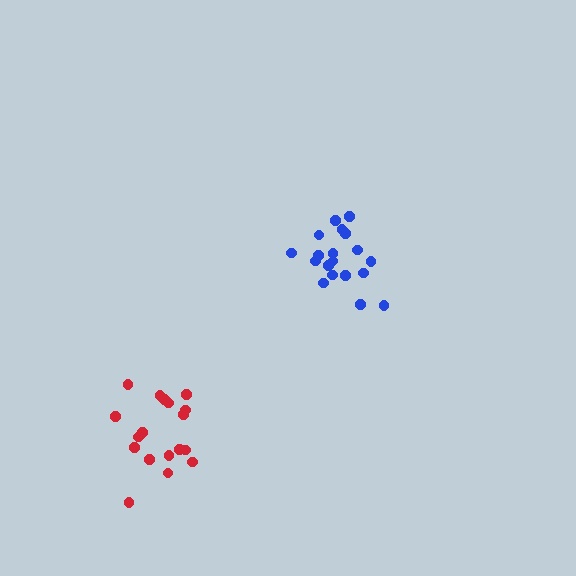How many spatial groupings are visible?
There are 2 spatial groupings.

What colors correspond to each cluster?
The clusters are colored: blue, red.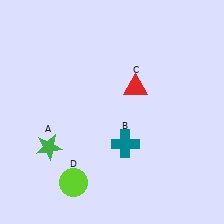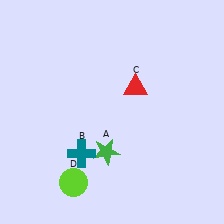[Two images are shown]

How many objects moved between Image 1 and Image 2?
2 objects moved between the two images.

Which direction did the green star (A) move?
The green star (A) moved right.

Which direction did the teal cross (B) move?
The teal cross (B) moved left.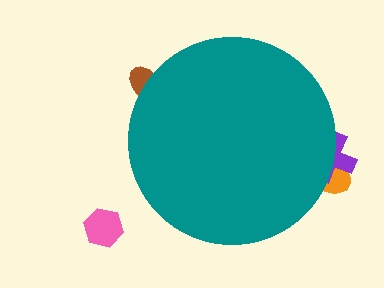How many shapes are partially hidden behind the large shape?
3 shapes are partially hidden.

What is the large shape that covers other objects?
A teal circle.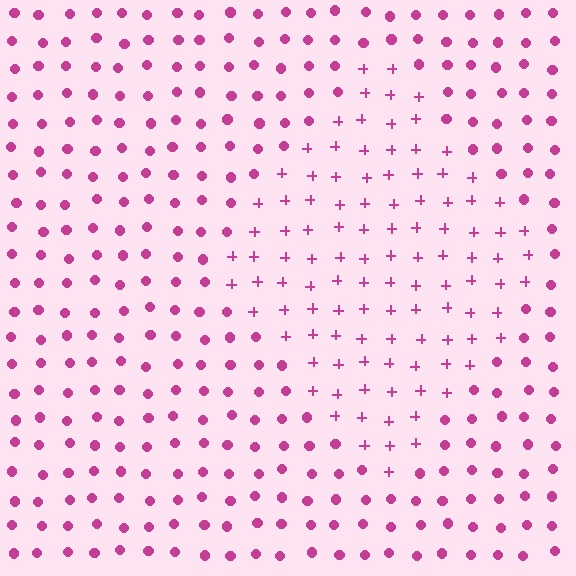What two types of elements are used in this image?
The image uses plus signs inside the diamond region and circles outside it.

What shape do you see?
I see a diamond.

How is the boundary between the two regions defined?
The boundary is defined by a change in element shape: plus signs inside vs. circles outside. All elements share the same color and spacing.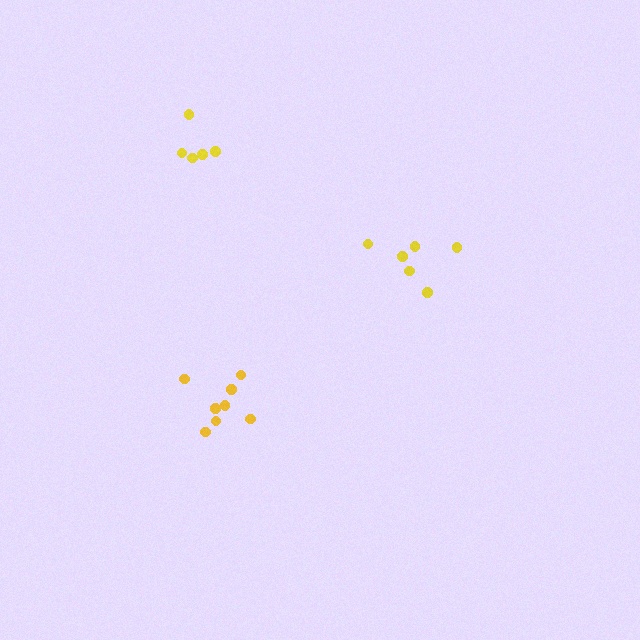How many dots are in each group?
Group 1: 6 dots, Group 2: 8 dots, Group 3: 6 dots (20 total).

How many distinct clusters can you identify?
There are 3 distinct clusters.